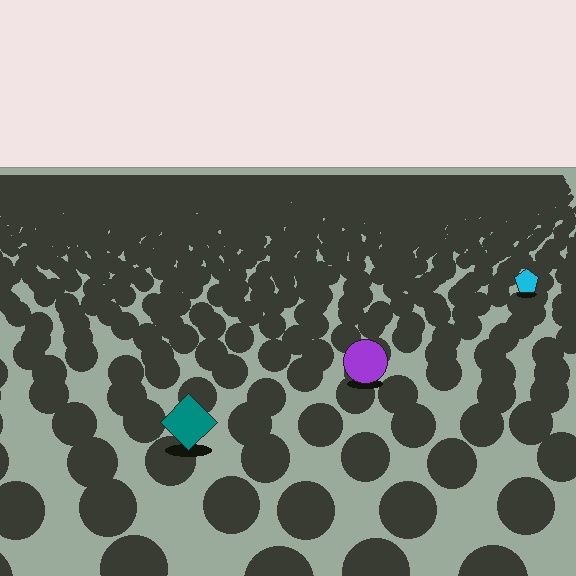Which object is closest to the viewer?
The teal diamond is closest. The texture marks near it are larger and more spread out.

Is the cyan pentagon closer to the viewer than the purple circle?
No. The purple circle is closer — you can tell from the texture gradient: the ground texture is coarser near it.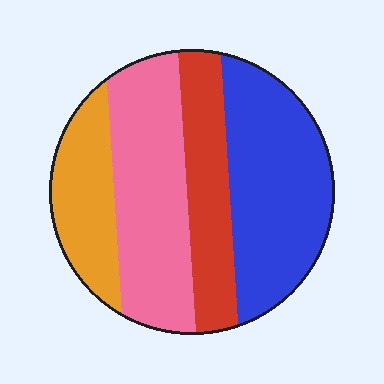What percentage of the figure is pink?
Pink takes up about one third (1/3) of the figure.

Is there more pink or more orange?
Pink.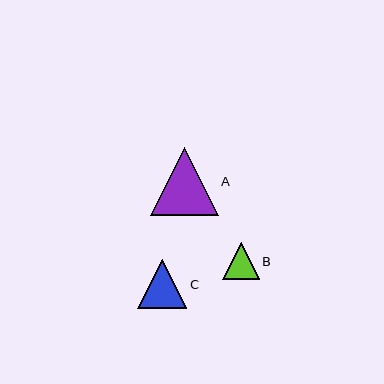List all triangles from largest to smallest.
From largest to smallest: A, C, B.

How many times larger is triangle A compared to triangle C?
Triangle A is approximately 1.4 times the size of triangle C.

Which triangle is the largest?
Triangle A is the largest with a size of approximately 67 pixels.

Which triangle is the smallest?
Triangle B is the smallest with a size of approximately 37 pixels.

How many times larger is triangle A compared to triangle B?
Triangle A is approximately 1.8 times the size of triangle B.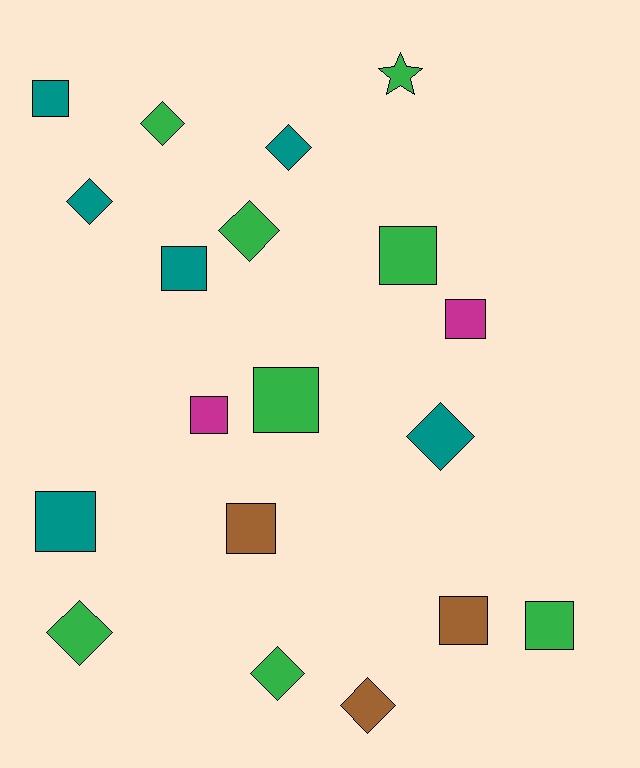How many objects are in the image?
There are 19 objects.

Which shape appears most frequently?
Square, with 10 objects.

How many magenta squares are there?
There are 2 magenta squares.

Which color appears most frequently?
Green, with 8 objects.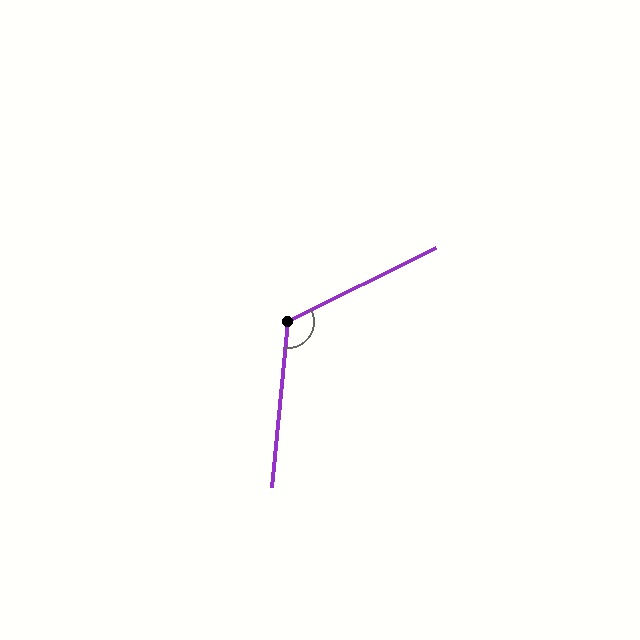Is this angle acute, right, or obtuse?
It is obtuse.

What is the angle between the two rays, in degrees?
Approximately 122 degrees.